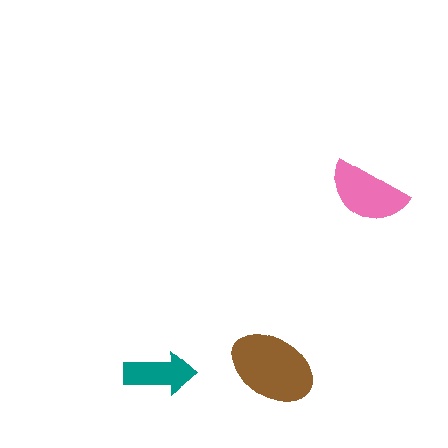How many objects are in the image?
There are 3 objects in the image.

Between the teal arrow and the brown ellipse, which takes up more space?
The brown ellipse.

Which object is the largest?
The brown ellipse.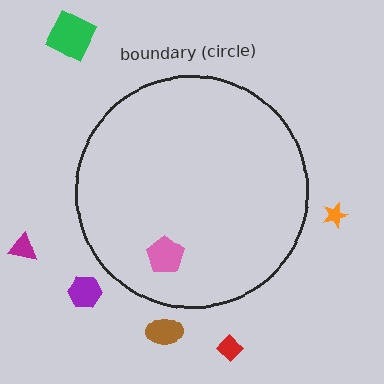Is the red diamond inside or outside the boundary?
Outside.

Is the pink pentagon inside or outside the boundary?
Inside.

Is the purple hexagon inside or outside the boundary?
Outside.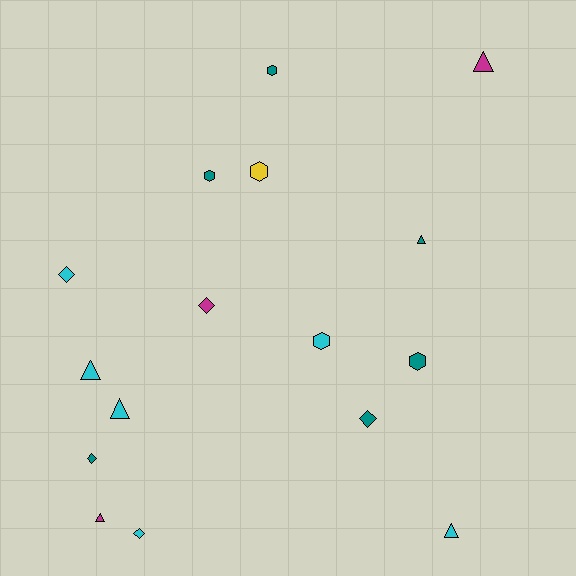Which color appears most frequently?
Cyan, with 6 objects.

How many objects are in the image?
There are 16 objects.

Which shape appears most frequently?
Triangle, with 6 objects.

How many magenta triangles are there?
There are 2 magenta triangles.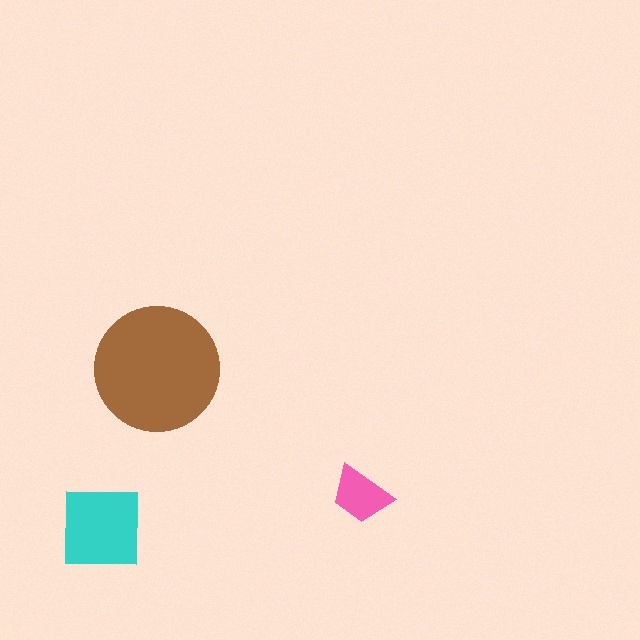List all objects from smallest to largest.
The pink trapezoid, the cyan square, the brown circle.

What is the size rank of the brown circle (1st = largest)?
1st.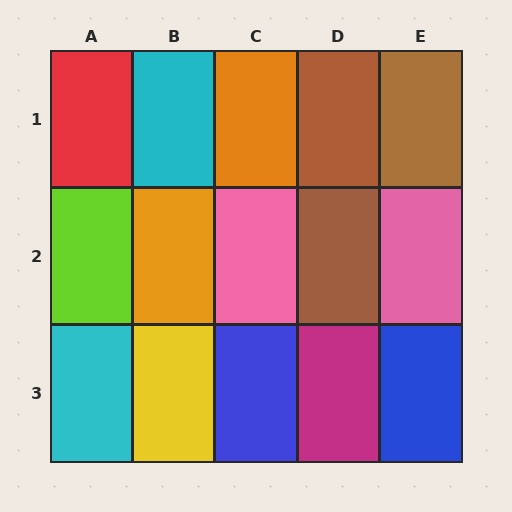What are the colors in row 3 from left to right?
Cyan, yellow, blue, magenta, blue.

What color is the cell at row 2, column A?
Lime.